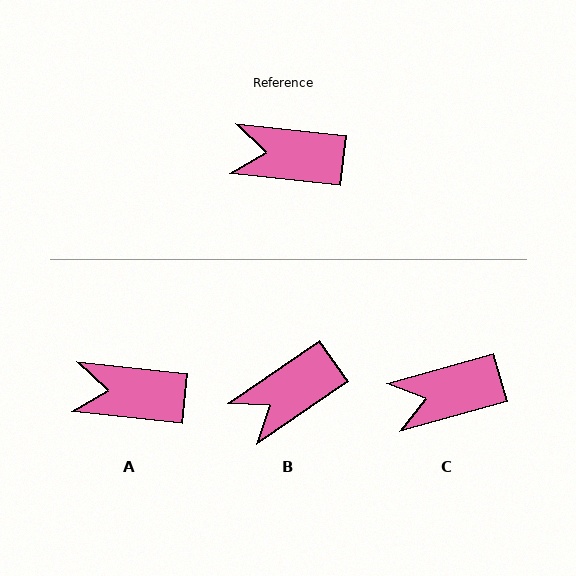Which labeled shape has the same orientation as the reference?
A.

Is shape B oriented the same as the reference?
No, it is off by about 41 degrees.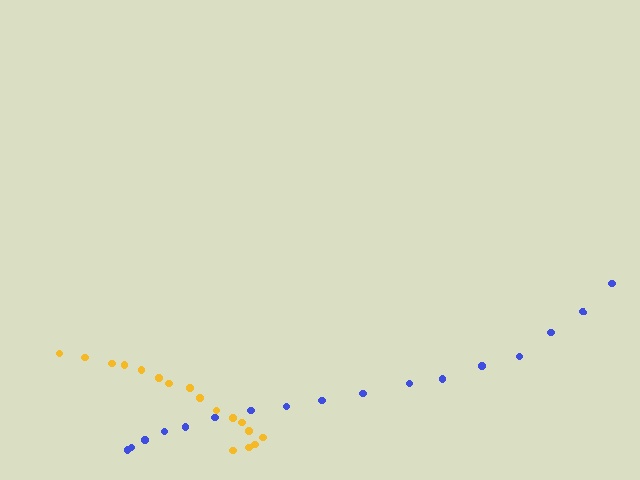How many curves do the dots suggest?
There are 2 distinct paths.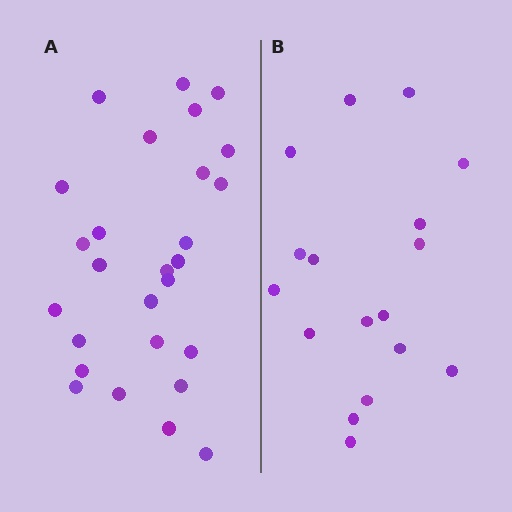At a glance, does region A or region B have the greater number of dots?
Region A (the left region) has more dots.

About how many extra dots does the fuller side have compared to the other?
Region A has roughly 10 or so more dots than region B.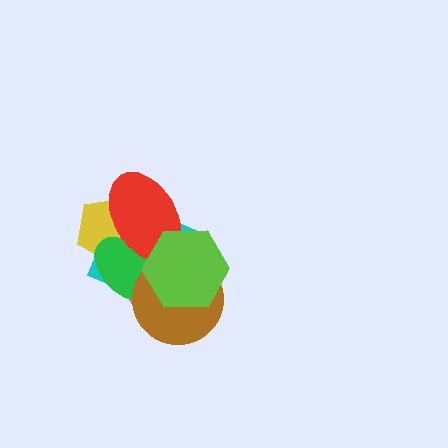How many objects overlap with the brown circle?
4 objects overlap with the brown circle.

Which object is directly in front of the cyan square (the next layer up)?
The pink hexagon is directly in front of the cyan square.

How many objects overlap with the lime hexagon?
5 objects overlap with the lime hexagon.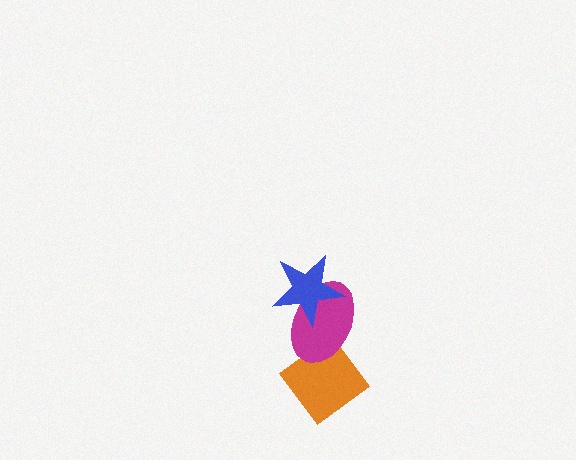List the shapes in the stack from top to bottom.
From top to bottom: the blue star, the magenta ellipse, the orange diamond.